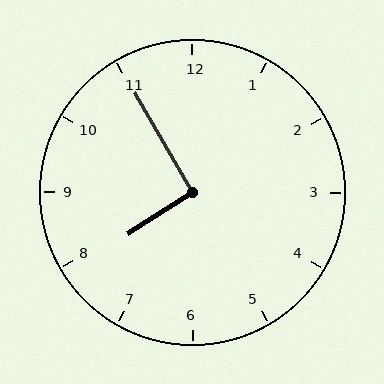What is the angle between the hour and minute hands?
Approximately 92 degrees.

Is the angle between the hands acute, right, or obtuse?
It is right.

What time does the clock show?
7:55.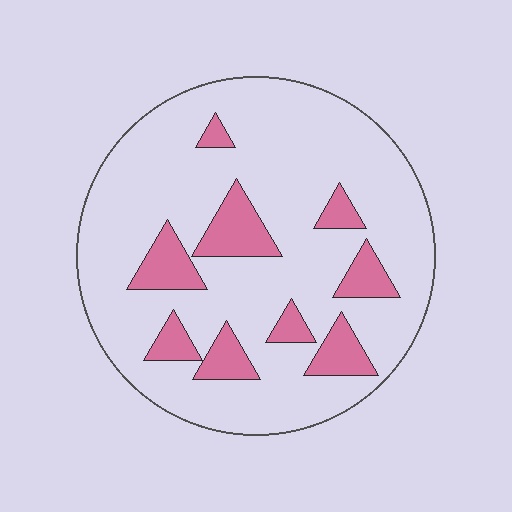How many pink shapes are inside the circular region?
9.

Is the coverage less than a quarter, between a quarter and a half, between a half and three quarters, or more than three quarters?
Less than a quarter.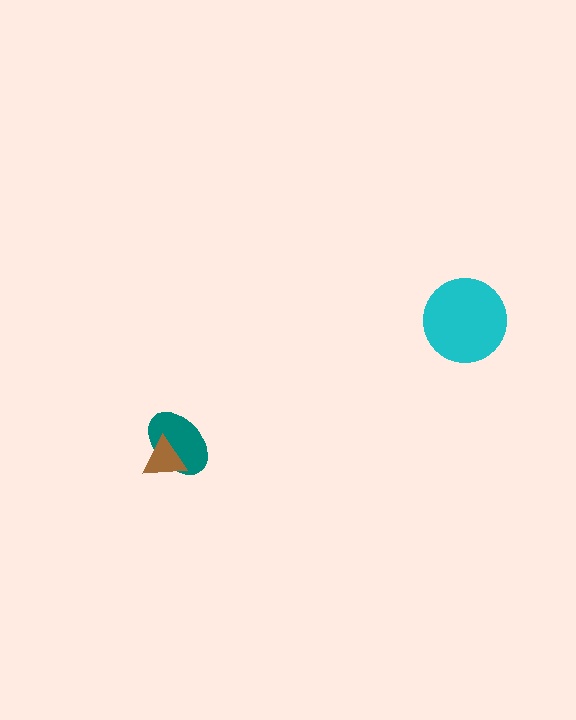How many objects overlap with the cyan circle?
0 objects overlap with the cyan circle.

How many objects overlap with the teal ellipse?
1 object overlaps with the teal ellipse.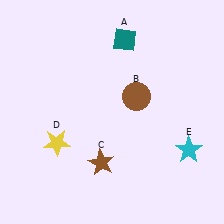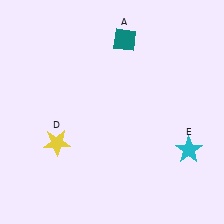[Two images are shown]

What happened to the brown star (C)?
The brown star (C) was removed in Image 2. It was in the bottom-left area of Image 1.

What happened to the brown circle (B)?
The brown circle (B) was removed in Image 2. It was in the top-right area of Image 1.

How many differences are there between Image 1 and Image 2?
There are 2 differences between the two images.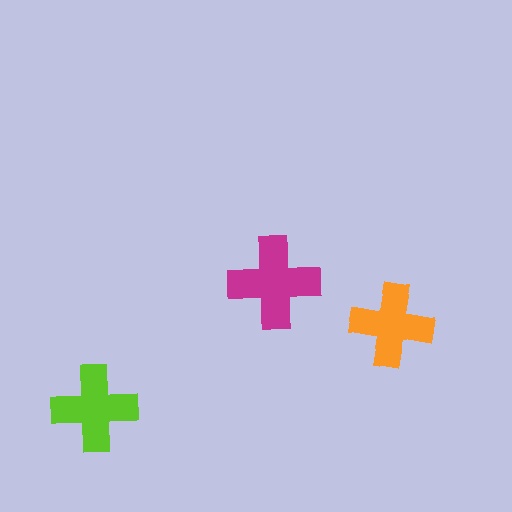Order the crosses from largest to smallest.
the magenta one, the lime one, the orange one.